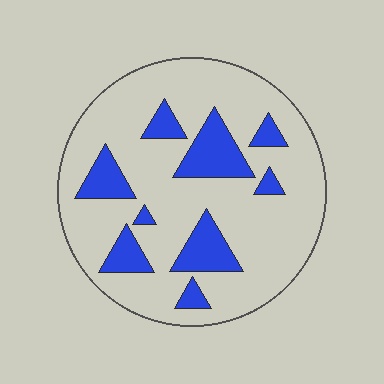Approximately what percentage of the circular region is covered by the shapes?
Approximately 20%.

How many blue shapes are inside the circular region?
9.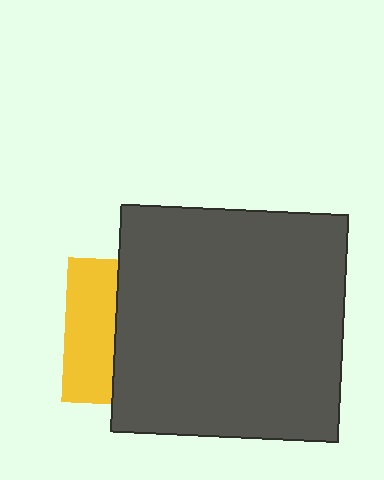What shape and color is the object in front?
The object in front is a dark gray square.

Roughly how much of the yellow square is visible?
A small part of it is visible (roughly 35%).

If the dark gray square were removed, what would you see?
You would see the complete yellow square.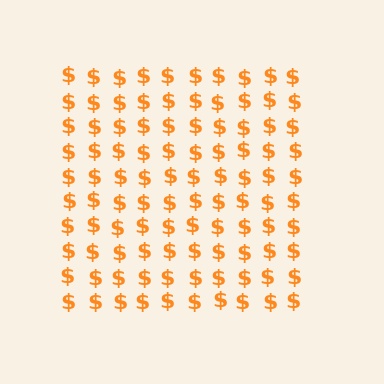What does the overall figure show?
The overall figure shows a square.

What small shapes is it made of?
It is made of small dollar signs.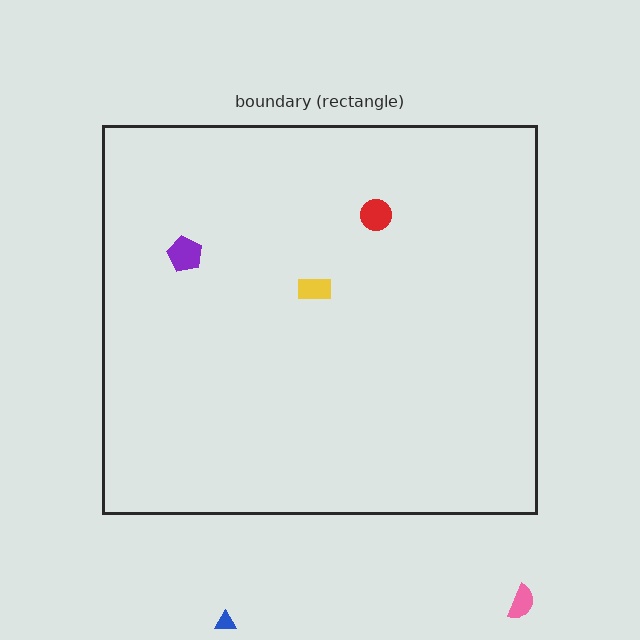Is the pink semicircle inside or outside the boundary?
Outside.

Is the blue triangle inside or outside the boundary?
Outside.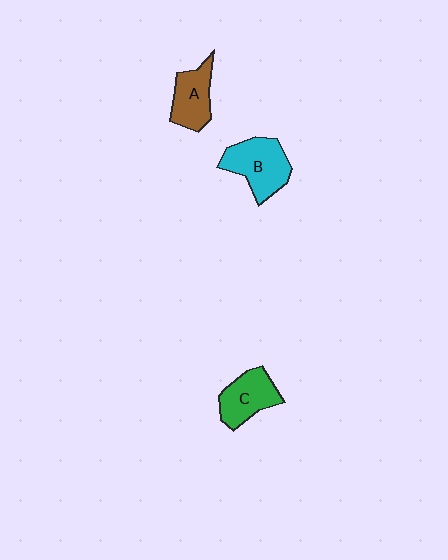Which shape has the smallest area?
Shape A (brown).